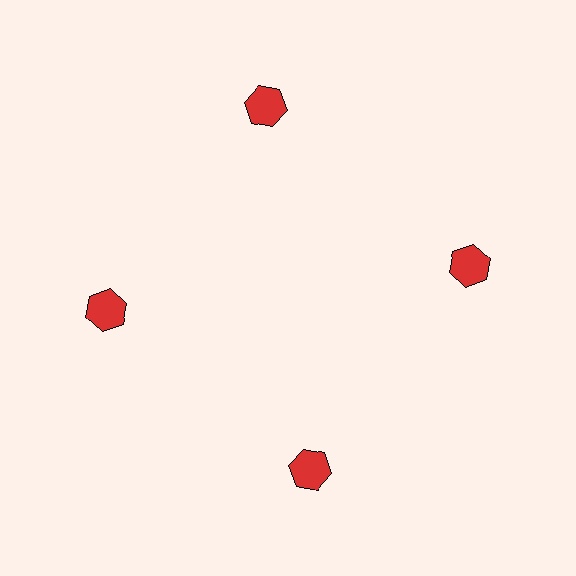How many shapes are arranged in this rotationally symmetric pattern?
There are 4 shapes, arranged in 4 groups of 1.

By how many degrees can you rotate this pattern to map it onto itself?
The pattern maps onto itself every 90 degrees of rotation.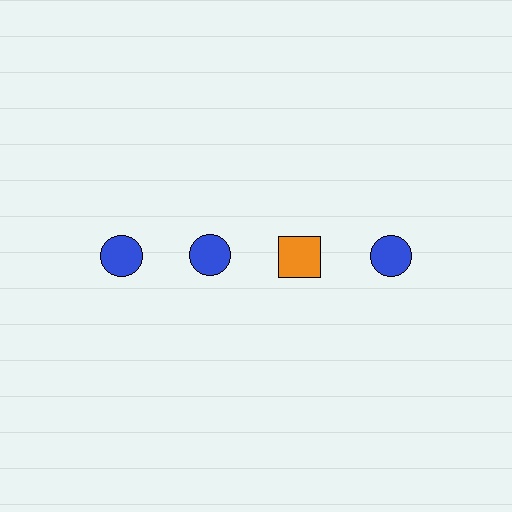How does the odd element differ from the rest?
It differs in both color (orange instead of blue) and shape (square instead of circle).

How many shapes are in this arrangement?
There are 4 shapes arranged in a grid pattern.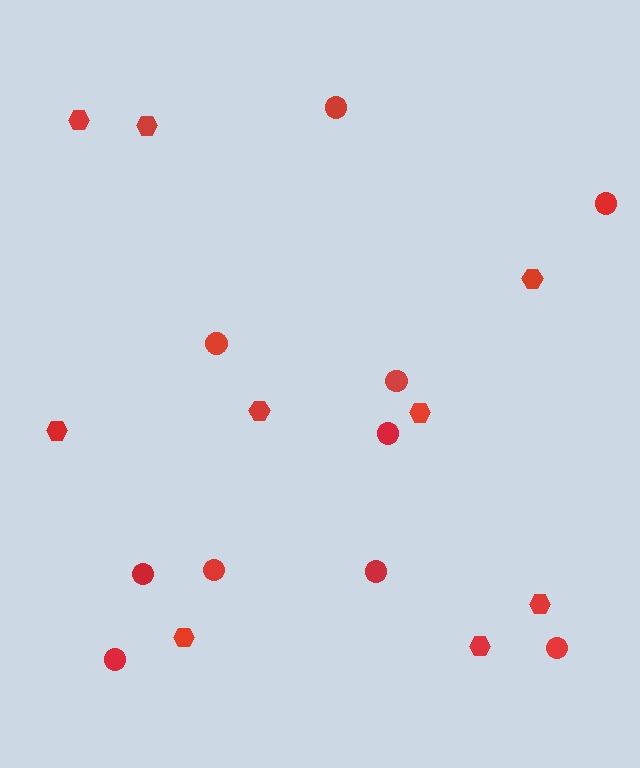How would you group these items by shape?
There are 2 groups: one group of hexagons (9) and one group of circles (10).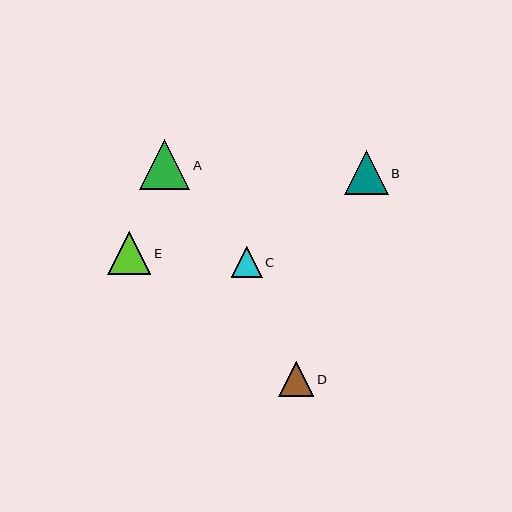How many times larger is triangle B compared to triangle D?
Triangle B is approximately 1.3 times the size of triangle D.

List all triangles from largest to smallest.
From largest to smallest: A, B, E, D, C.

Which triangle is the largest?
Triangle A is the largest with a size of approximately 50 pixels.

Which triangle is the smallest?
Triangle C is the smallest with a size of approximately 30 pixels.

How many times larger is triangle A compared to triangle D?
Triangle A is approximately 1.4 times the size of triangle D.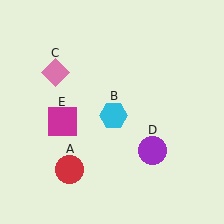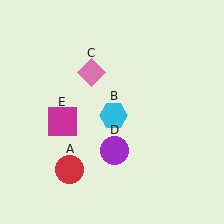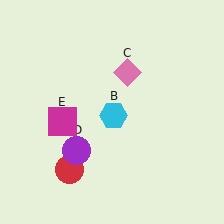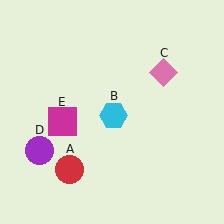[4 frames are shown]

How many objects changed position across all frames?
2 objects changed position: pink diamond (object C), purple circle (object D).